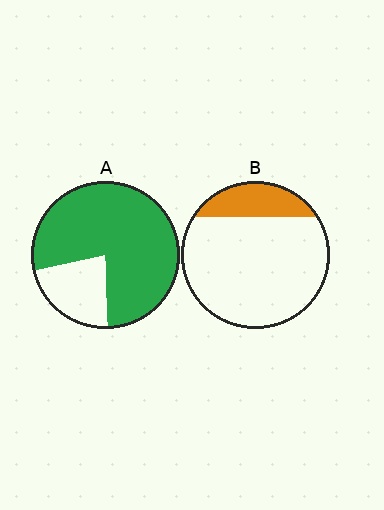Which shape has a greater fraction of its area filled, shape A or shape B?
Shape A.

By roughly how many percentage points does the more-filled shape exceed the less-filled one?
By roughly 60 percentage points (A over B).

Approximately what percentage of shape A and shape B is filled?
A is approximately 80% and B is approximately 20%.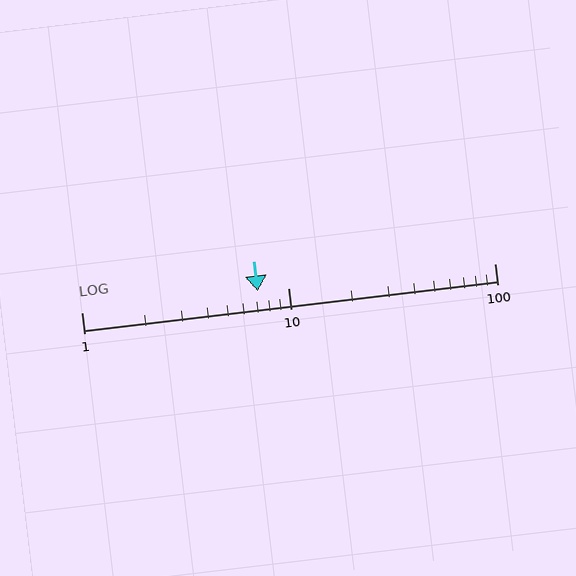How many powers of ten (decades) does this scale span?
The scale spans 2 decades, from 1 to 100.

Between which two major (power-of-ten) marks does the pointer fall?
The pointer is between 1 and 10.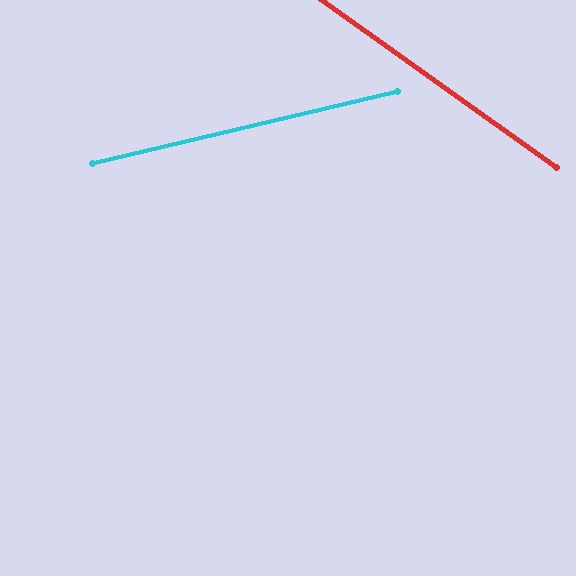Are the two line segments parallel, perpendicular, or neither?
Neither parallel nor perpendicular — they differ by about 49°.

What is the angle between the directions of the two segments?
Approximately 49 degrees.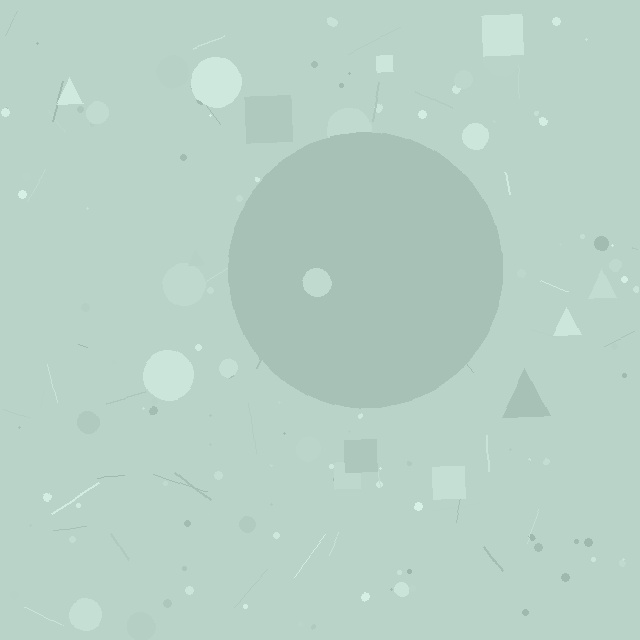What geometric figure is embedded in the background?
A circle is embedded in the background.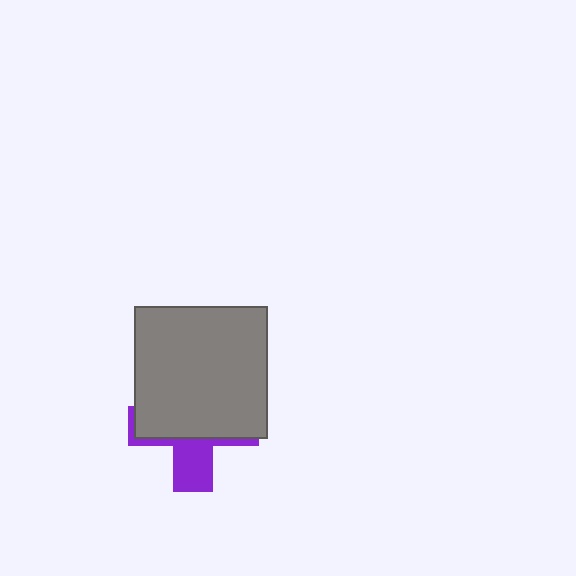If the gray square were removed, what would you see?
You would see the complete purple cross.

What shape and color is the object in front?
The object in front is a gray square.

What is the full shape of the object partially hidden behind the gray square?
The partially hidden object is a purple cross.